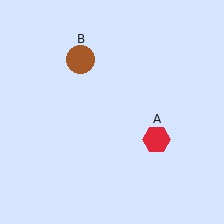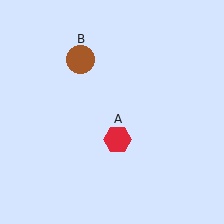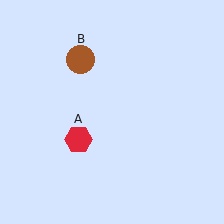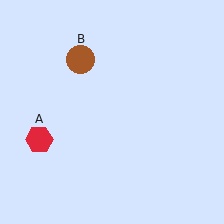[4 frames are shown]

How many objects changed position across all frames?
1 object changed position: red hexagon (object A).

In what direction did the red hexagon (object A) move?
The red hexagon (object A) moved left.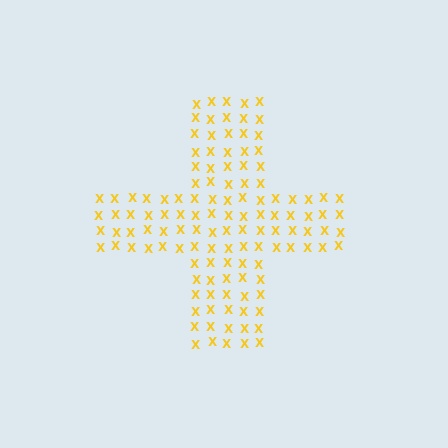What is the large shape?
The large shape is a cross.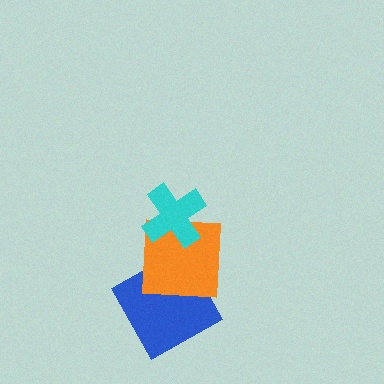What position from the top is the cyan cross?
The cyan cross is 1st from the top.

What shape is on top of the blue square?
The orange square is on top of the blue square.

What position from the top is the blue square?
The blue square is 3rd from the top.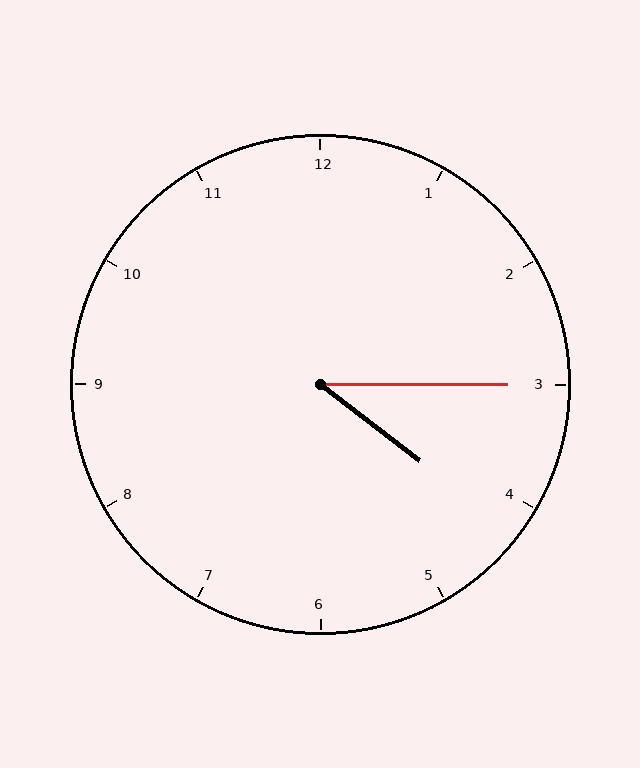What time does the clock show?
4:15.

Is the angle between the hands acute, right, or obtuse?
It is acute.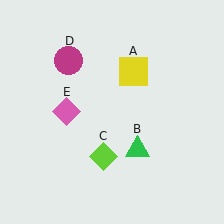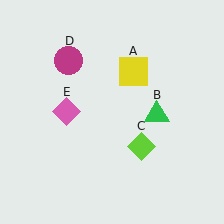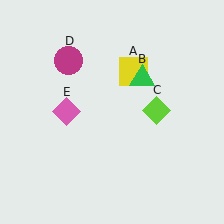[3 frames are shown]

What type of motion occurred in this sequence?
The green triangle (object B), lime diamond (object C) rotated counterclockwise around the center of the scene.